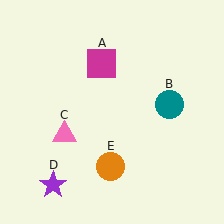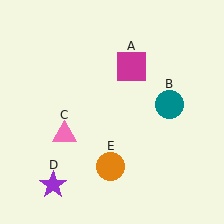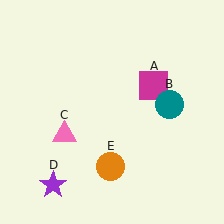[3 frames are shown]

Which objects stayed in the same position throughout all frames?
Teal circle (object B) and pink triangle (object C) and purple star (object D) and orange circle (object E) remained stationary.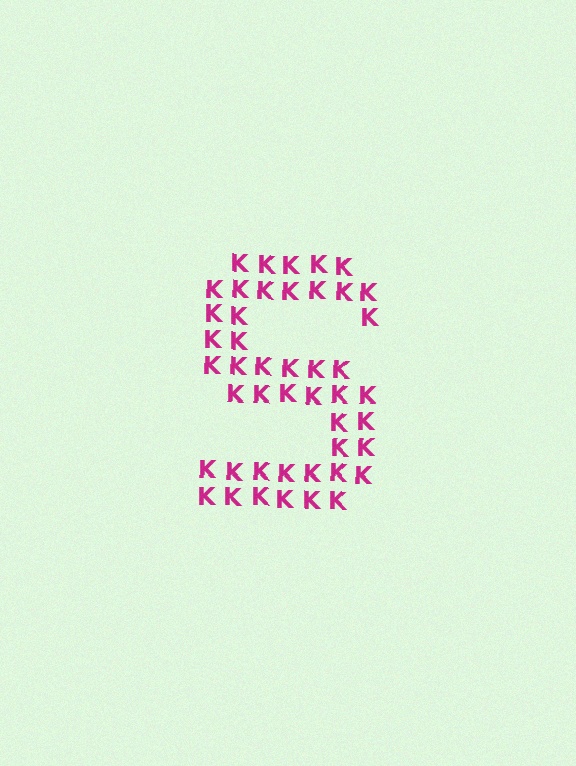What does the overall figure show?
The overall figure shows the letter S.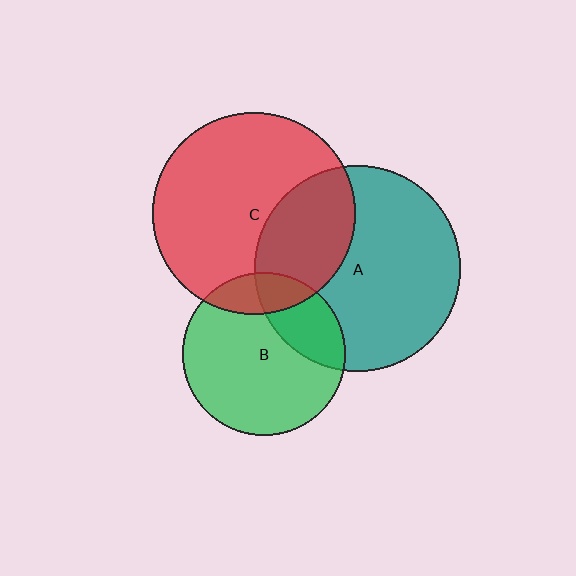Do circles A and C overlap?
Yes.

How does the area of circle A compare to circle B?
Approximately 1.6 times.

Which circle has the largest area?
Circle A (teal).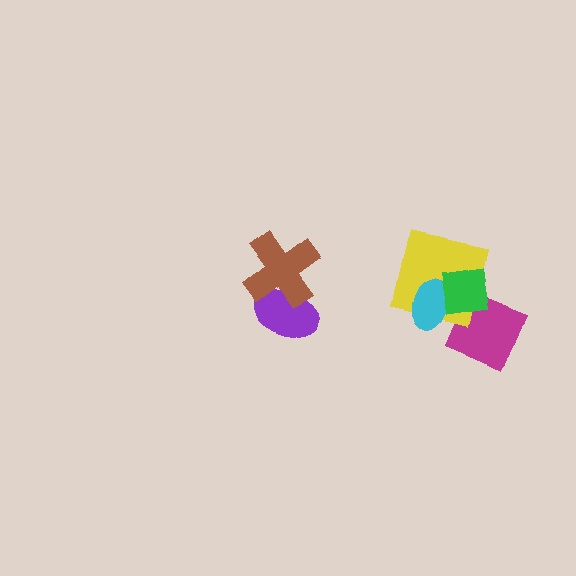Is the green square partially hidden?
No, no other shape covers it.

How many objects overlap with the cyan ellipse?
3 objects overlap with the cyan ellipse.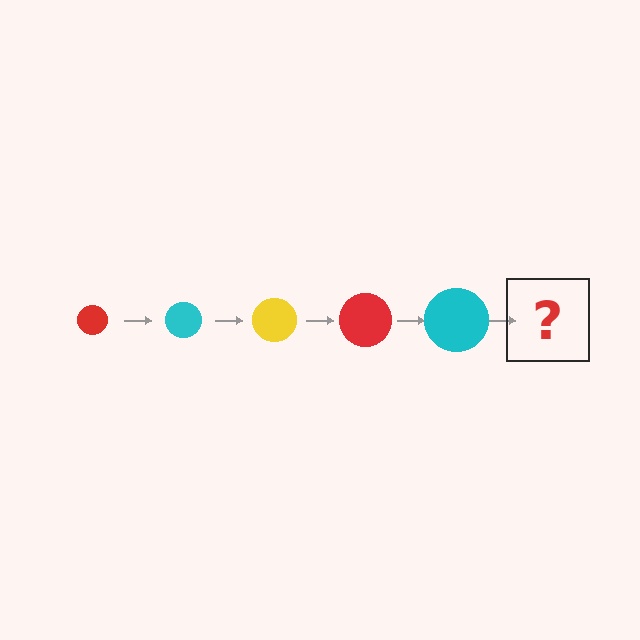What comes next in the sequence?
The next element should be a yellow circle, larger than the previous one.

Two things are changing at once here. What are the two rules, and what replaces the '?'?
The two rules are that the circle grows larger each step and the color cycles through red, cyan, and yellow. The '?' should be a yellow circle, larger than the previous one.